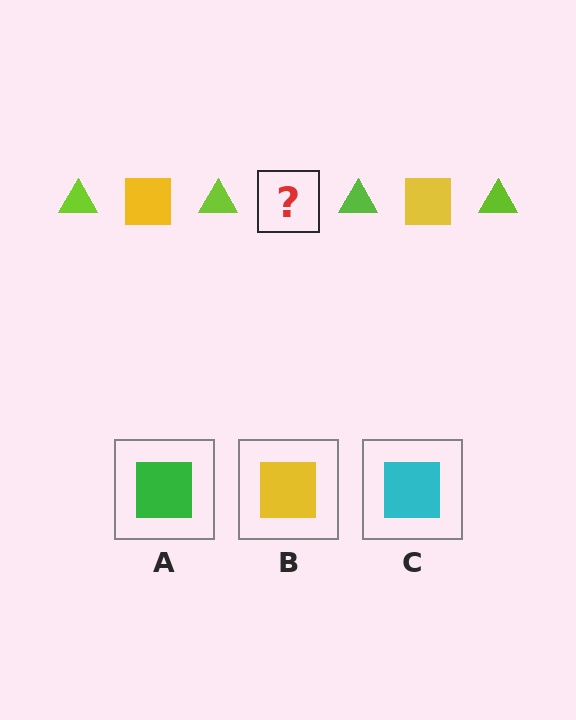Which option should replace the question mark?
Option B.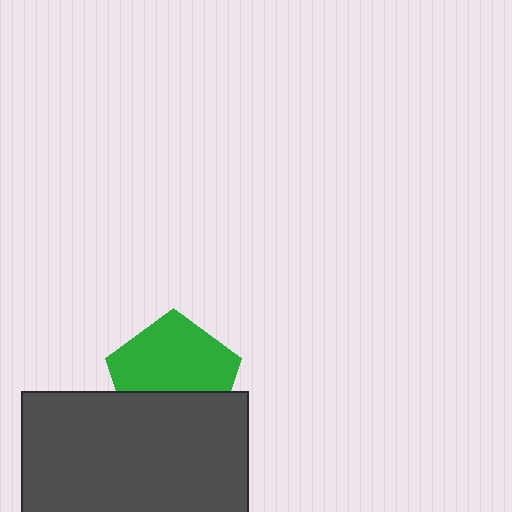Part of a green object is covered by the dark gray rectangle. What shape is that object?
It is a pentagon.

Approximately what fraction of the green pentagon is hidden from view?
Roughly 38% of the green pentagon is hidden behind the dark gray rectangle.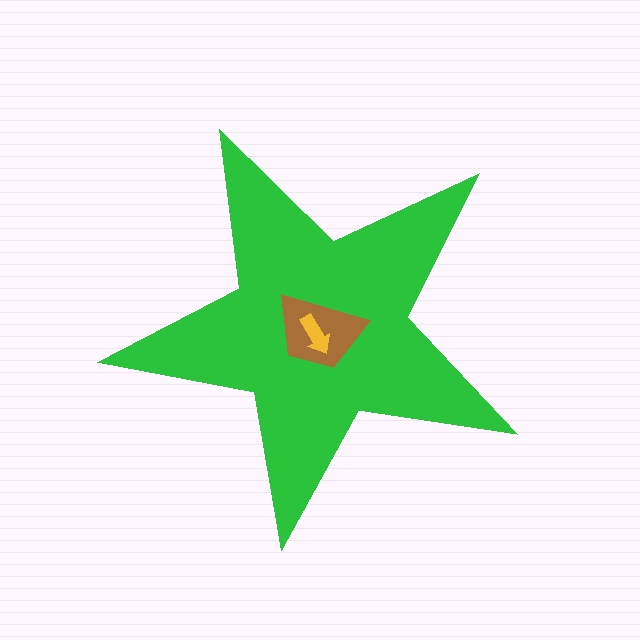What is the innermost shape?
The yellow arrow.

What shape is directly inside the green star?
The brown trapezoid.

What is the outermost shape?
The green star.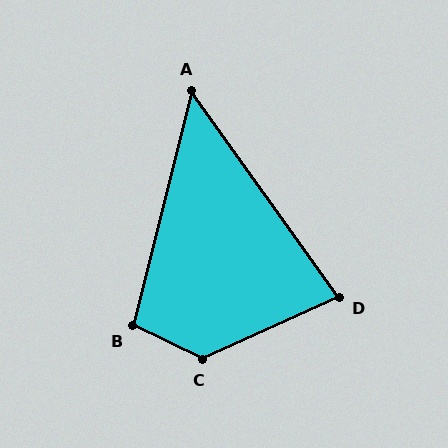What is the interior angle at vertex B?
Approximately 101 degrees (obtuse).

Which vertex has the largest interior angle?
C, at approximately 130 degrees.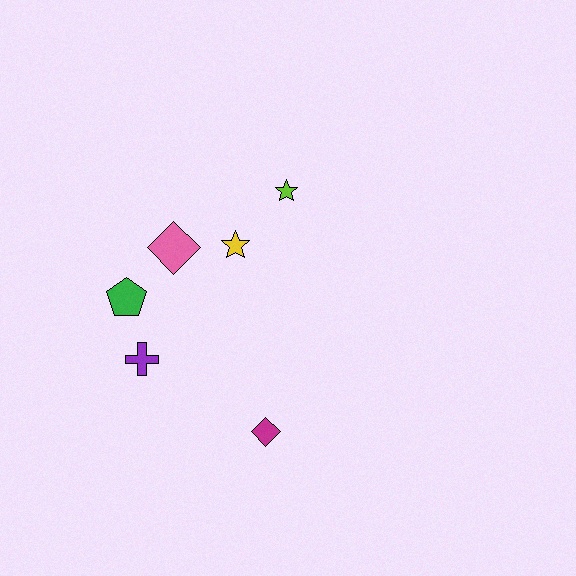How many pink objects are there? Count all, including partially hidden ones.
There is 1 pink object.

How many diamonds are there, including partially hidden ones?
There are 2 diamonds.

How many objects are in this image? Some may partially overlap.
There are 6 objects.